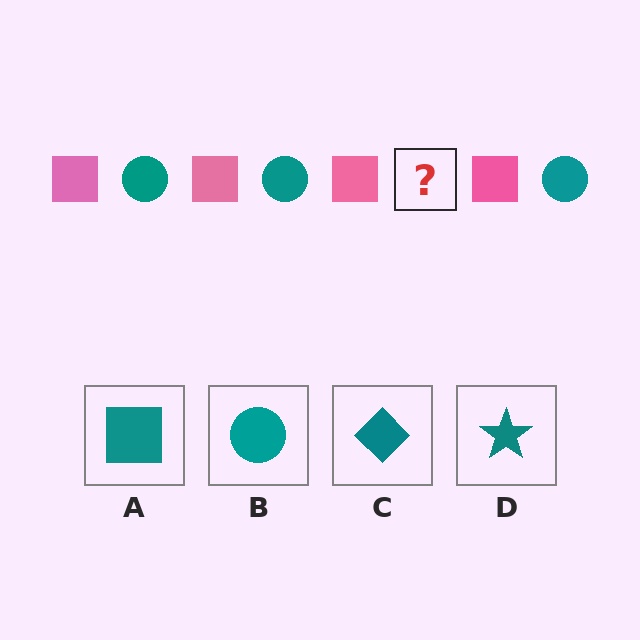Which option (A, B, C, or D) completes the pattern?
B.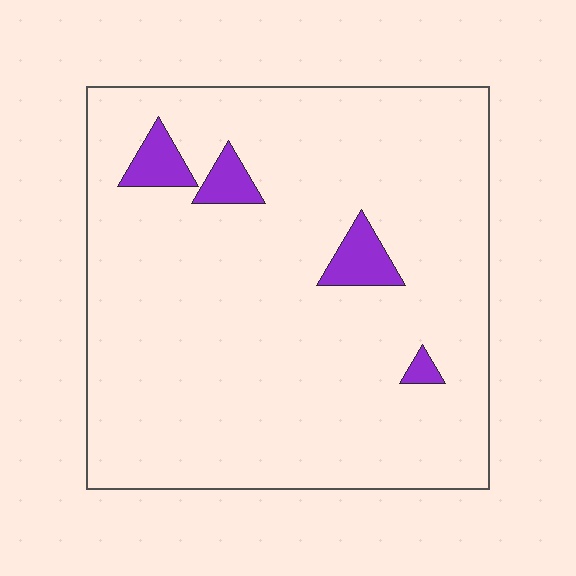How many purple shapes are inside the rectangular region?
4.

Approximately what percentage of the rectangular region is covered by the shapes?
Approximately 5%.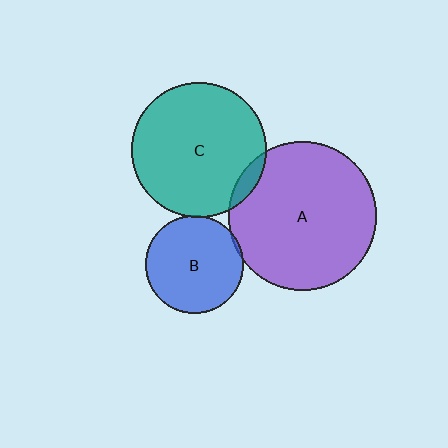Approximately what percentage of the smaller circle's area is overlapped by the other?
Approximately 5%.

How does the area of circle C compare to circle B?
Approximately 1.9 times.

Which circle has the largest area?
Circle A (purple).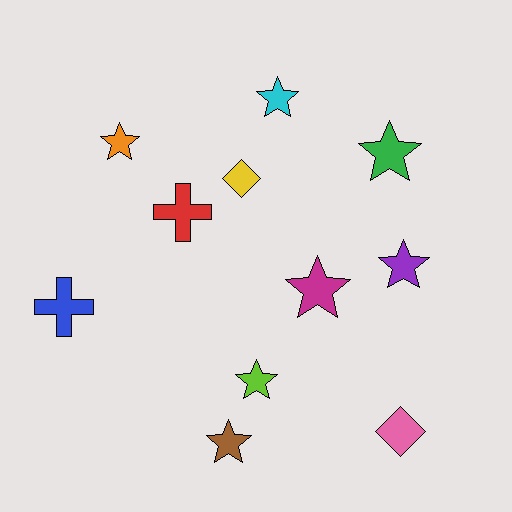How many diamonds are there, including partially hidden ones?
There are 2 diamonds.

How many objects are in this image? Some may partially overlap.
There are 11 objects.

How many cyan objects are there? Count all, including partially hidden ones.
There is 1 cyan object.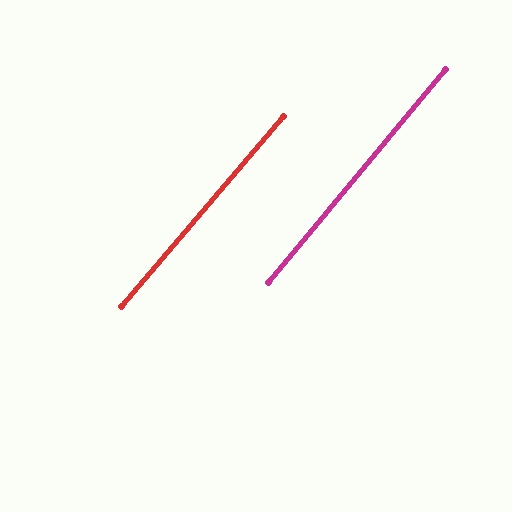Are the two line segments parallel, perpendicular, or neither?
Parallel — their directions differ by only 0.7°.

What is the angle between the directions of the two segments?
Approximately 1 degree.